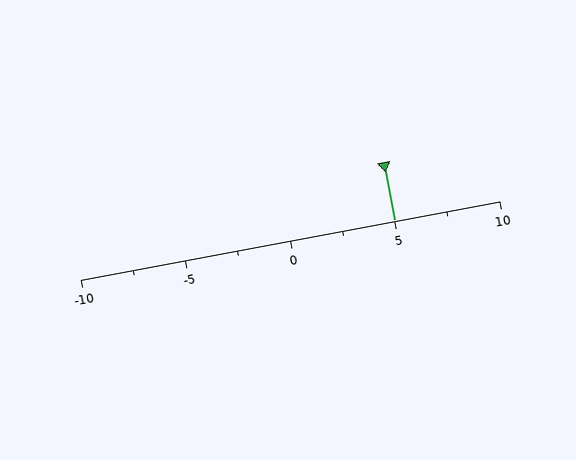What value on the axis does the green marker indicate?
The marker indicates approximately 5.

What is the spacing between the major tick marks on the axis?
The major ticks are spaced 5 apart.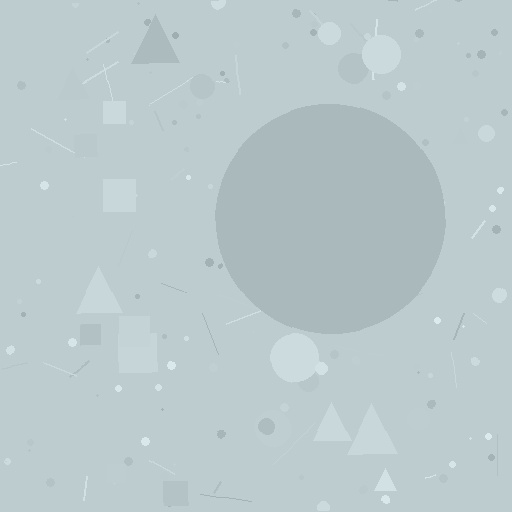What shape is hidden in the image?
A circle is hidden in the image.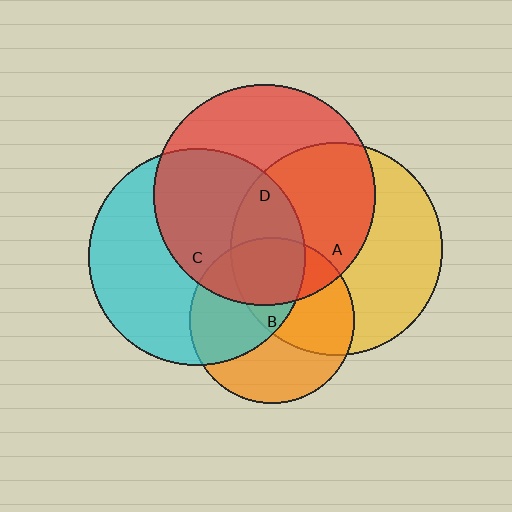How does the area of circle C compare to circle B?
Approximately 1.7 times.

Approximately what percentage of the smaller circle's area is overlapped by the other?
Approximately 50%.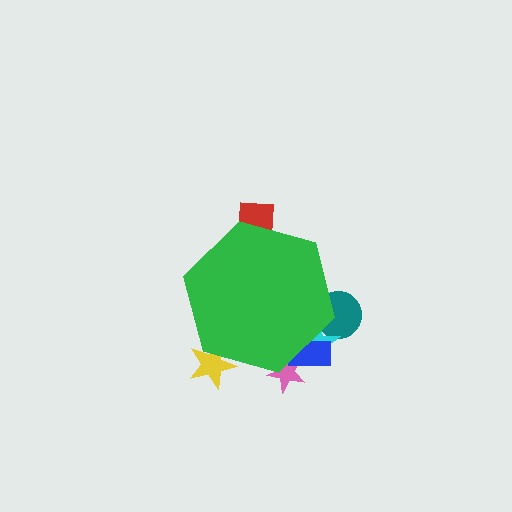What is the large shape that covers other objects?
A green hexagon.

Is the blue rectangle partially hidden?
Yes, the blue rectangle is partially hidden behind the green hexagon.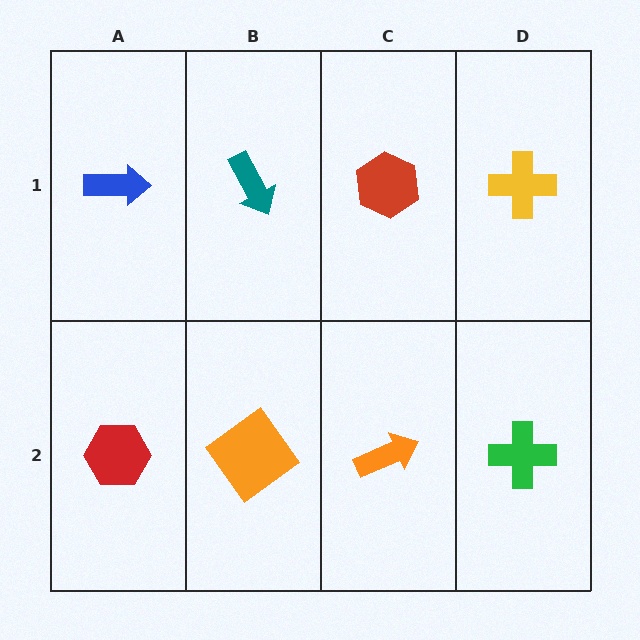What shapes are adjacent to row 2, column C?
A red hexagon (row 1, column C), an orange diamond (row 2, column B), a green cross (row 2, column D).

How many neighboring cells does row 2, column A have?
2.